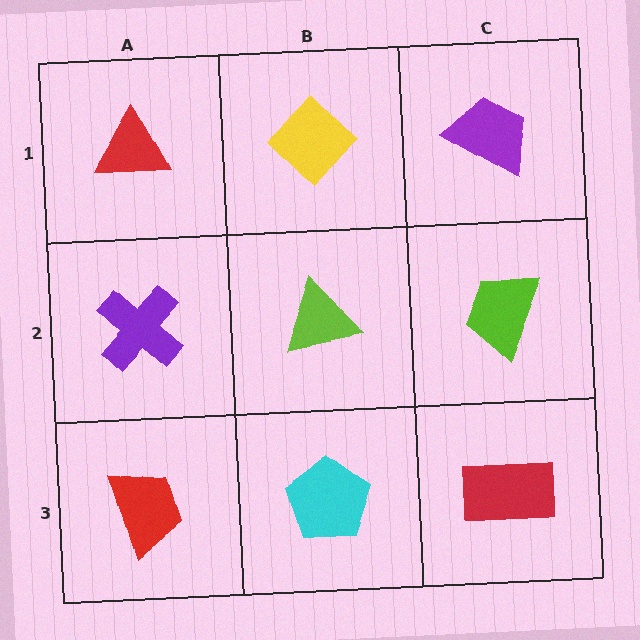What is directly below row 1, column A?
A purple cross.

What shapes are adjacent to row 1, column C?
A lime trapezoid (row 2, column C), a yellow diamond (row 1, column B).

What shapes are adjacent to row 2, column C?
A purple trapezoid (row 1, column C), a red rectangle (row 3, column C), a lime triangle (row 2, column B).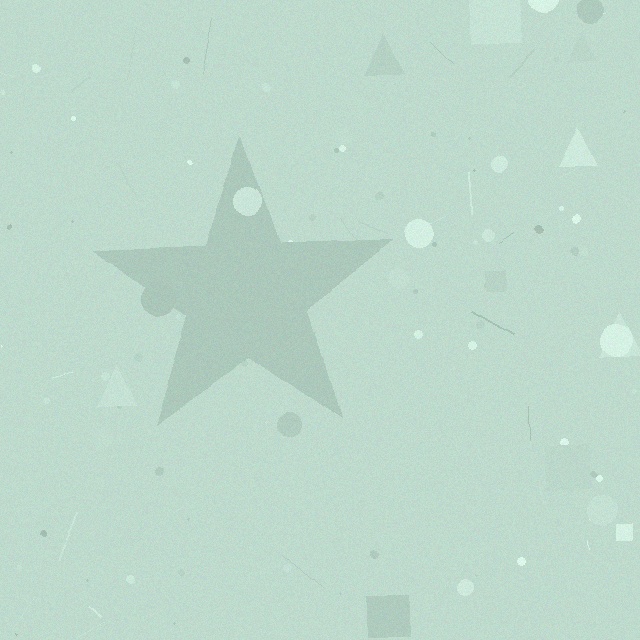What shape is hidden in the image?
A star is hidden in the image.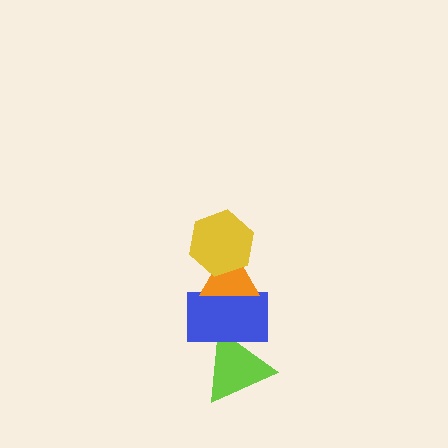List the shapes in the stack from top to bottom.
From top to bottom: the yellow hexagon, the orange triangle, the blue rectangle, the lime triangle.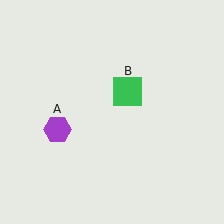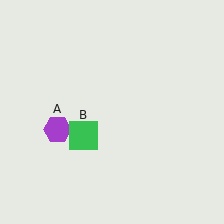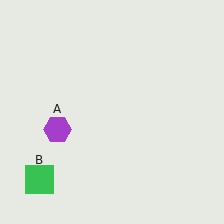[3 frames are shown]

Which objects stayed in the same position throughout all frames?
Purple hexagon (object A) remained stationary.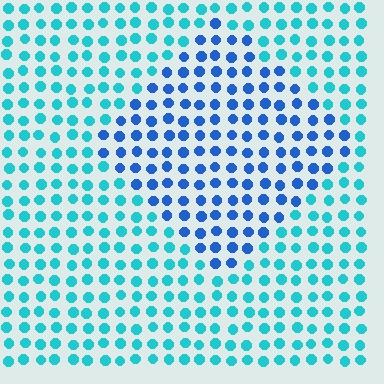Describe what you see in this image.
The image is filled with small cyan elements in a uniform arrangement. A diamond-shaped region is visible where the elements are tinted to a slightly different hue, forming a subtle color boundary.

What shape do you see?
I see a diamond.